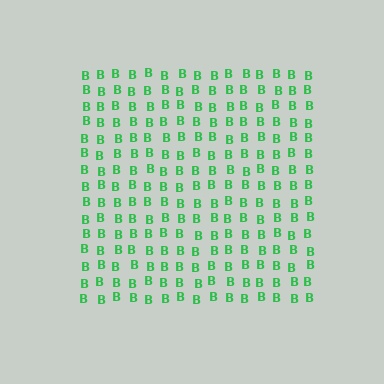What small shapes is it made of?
It is made of small letter B's.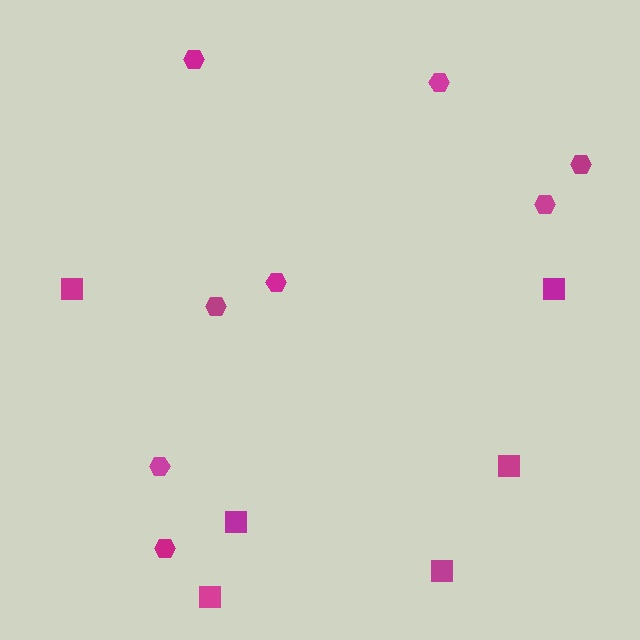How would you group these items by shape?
There are 2 groups: one group of hexagons (8) and one group of squares (6).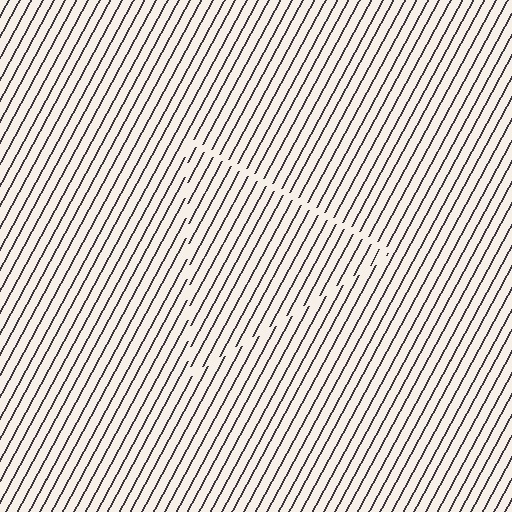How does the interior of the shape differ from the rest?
The interior of the shape contains the same grating, shifted by half a period — the contour is defined by the phase discontinuity where line-ends from the inner and outer gratings abut.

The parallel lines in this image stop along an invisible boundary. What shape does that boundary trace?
An illusory triangle. The interior of the shape contains the same grating, shifted by half a period — the contour is defined by the phase discontinuity where line-ends from the inner and outer gratings abut.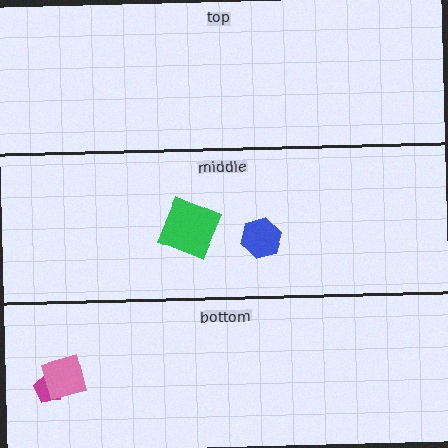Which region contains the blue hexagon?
The middle region.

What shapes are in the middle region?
The green square, the blue hexagon.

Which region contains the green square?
The middle region.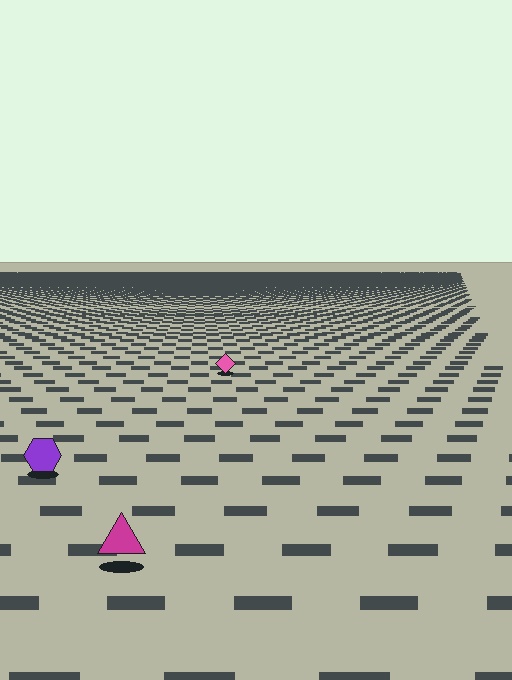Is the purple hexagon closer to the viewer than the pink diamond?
Yes. The purple hexagon is closer — you can tell from the texture gradient: the ground texture is coarser near it.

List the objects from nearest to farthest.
From nearest to farthest: the magenta triangle, the purple hexagon, the pink diamond.